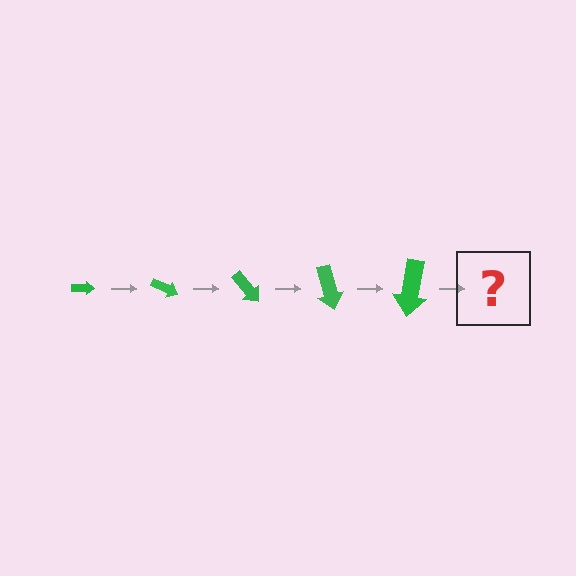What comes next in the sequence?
The next element should be an arrow, larger than the previous one and rotated 125 degrees from the start.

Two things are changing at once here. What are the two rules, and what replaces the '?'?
The two rules are that the arrow grows larger each step and it rotates 25 degrees each step. The '?' should be an arrow, larger than the previous one and rotated 125 degrees from the start.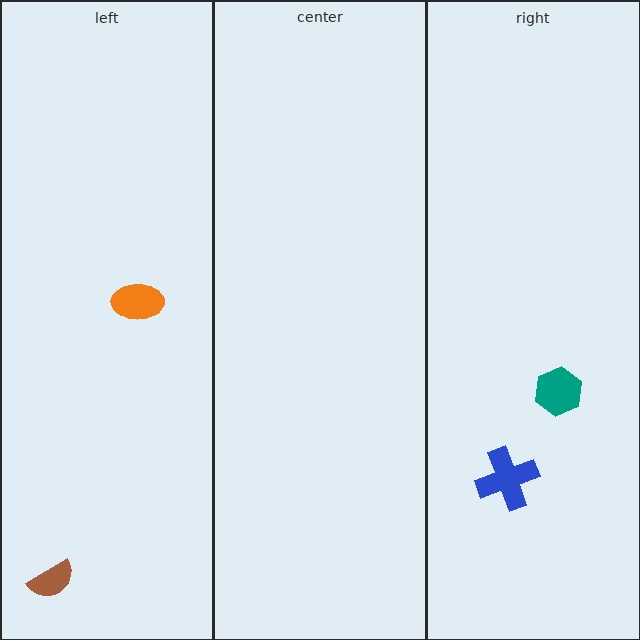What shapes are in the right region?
The blue cross, the teal hexagon.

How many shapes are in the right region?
2.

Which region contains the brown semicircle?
The left region.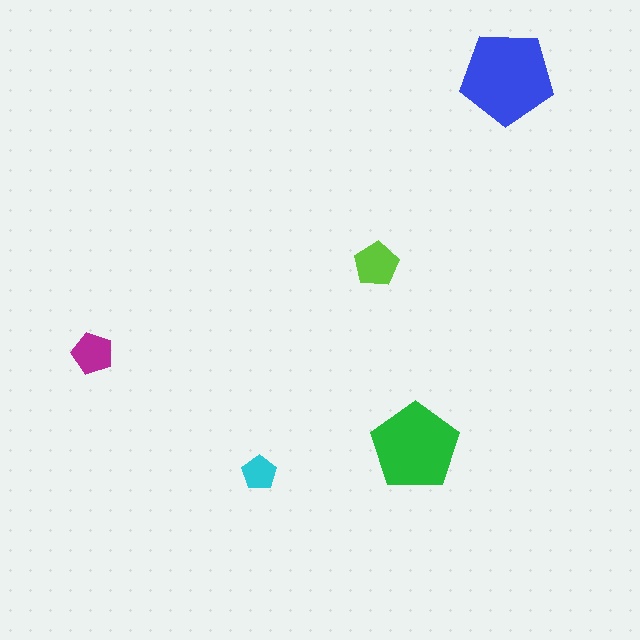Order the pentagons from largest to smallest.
the blue one, the green one, the lime one, the magenta one, the cyan one.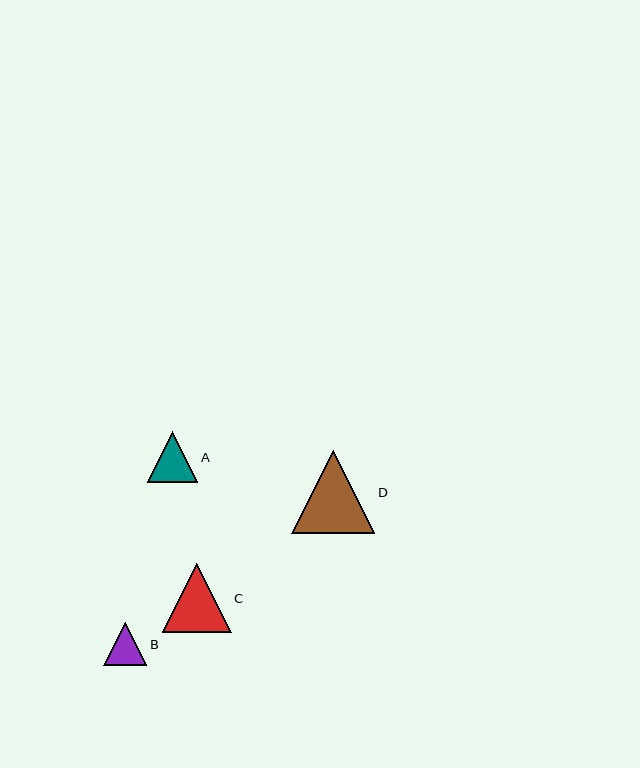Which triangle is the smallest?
Triangle B is the smallest with a size of approximately 43 pixels.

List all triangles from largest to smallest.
From largest to smallest: D, C, A, B.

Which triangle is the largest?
Triangle D is the largest with a size of approximately 83 pixels.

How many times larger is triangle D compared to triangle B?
Triangle D is approximately 1.9 times the size of triangle B.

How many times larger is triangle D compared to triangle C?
Triangle D is approximately 1.2 times the size of triangle C.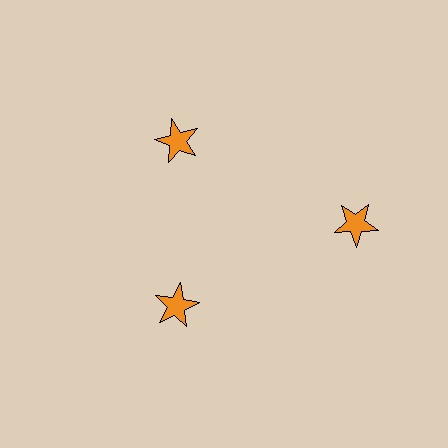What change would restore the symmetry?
The symmetry would be restored by moving it inward, back onto the ring so that all 3 stars sit at equal angles and equal distance from the center.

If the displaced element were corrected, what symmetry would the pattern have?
It would have 3-fold rotational symmetry — the pattern would map onto itself every 120 degrees.